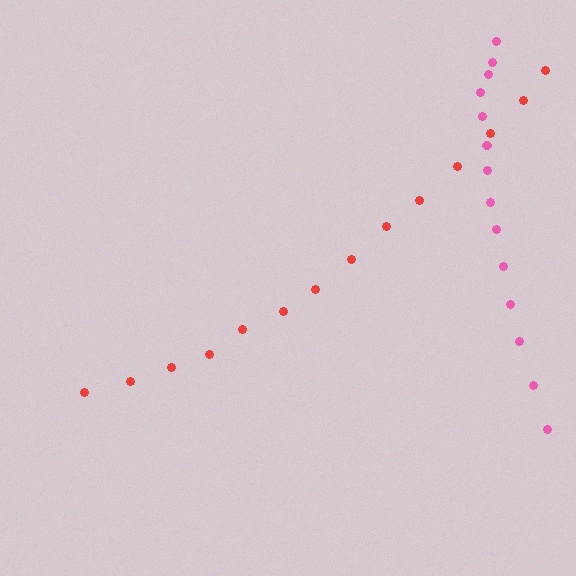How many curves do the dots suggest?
There are 2 distinct paths.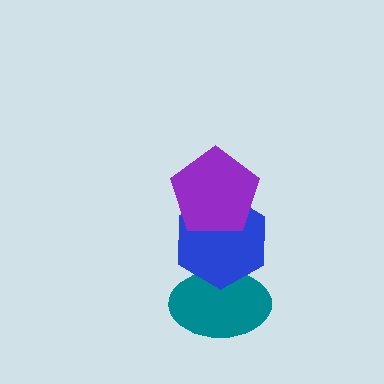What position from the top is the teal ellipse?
The teal ellipse is 3rd from the top.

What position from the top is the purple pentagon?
The purple pentagon is 1st from the top.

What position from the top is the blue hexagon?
The blue hexagon is 2nd from the top.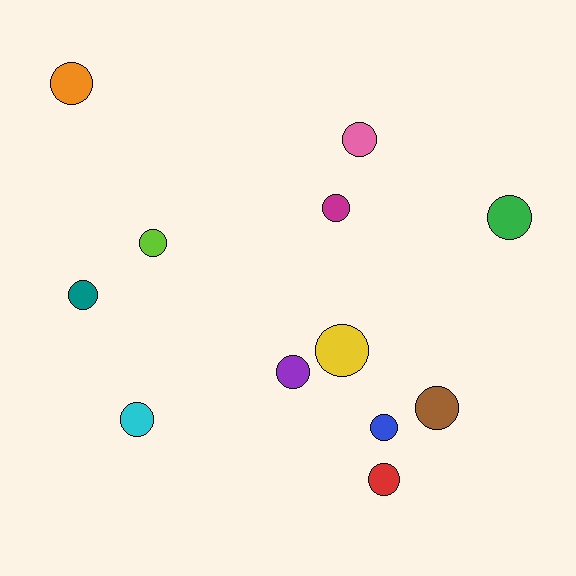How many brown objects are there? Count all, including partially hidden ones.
There is 1 brown object.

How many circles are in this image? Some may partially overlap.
There are 12 circles.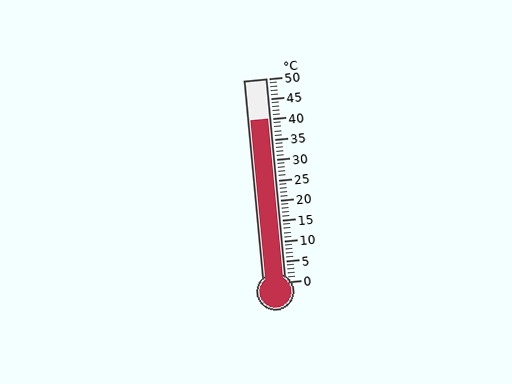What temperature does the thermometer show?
The thermometer shows approximately 40°C.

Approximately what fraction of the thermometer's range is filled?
The thermometer is filled to approximately 80% of its range.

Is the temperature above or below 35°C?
The temperature is above 35°C.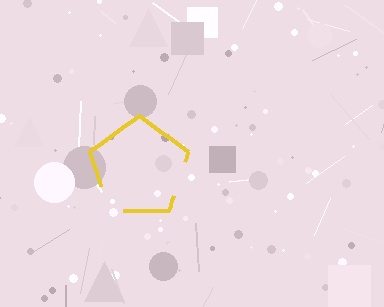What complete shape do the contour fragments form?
The contour fragments form a pentagon.